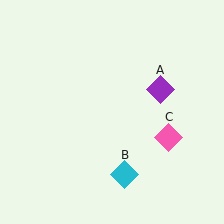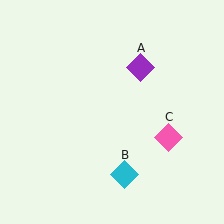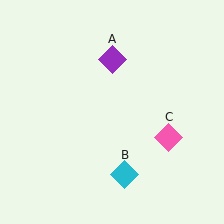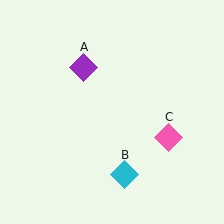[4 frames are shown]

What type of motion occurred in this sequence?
The purple diamond (object A) rotated counterclockwise around the center of the scene.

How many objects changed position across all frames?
1 object changed position: purple diamond (object A).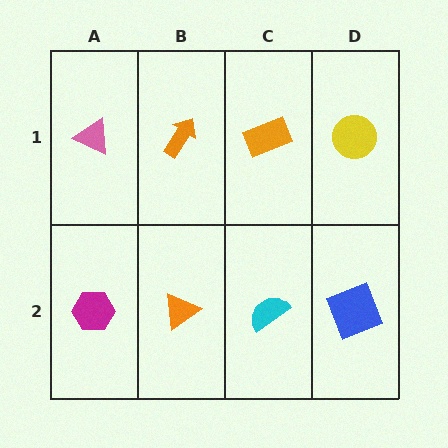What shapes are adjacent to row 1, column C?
A cyan semicircle (row 2, column C), an orange arrow (row 1, column B), a yellow circle (row 1, column D).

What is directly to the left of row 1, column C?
An orange arrow.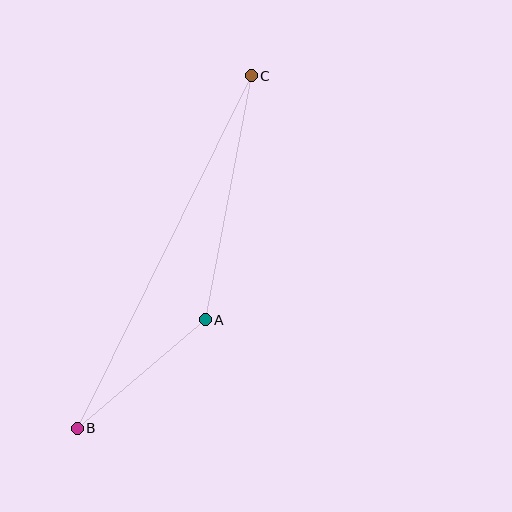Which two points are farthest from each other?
Points B and C are farthest from each other.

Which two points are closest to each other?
Points A and B are closest to each other.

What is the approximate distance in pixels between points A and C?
The distance between A and C is approximately 248 pixels.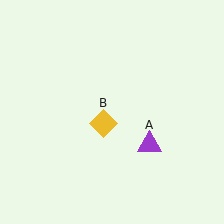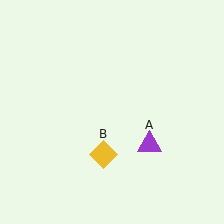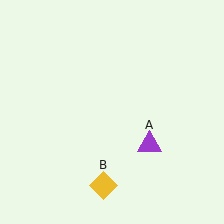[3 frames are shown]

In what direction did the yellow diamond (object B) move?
The yellow diamond (object B) moved down.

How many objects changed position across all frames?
1 object changed position: yellow diamond (object B).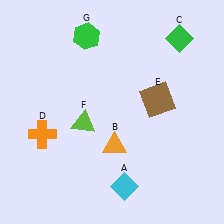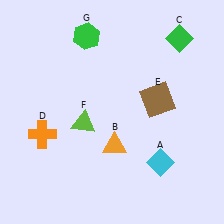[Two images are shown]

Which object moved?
The cyan diamond (A) moved right.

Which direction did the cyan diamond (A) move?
The cyan diamond (A) moved right.